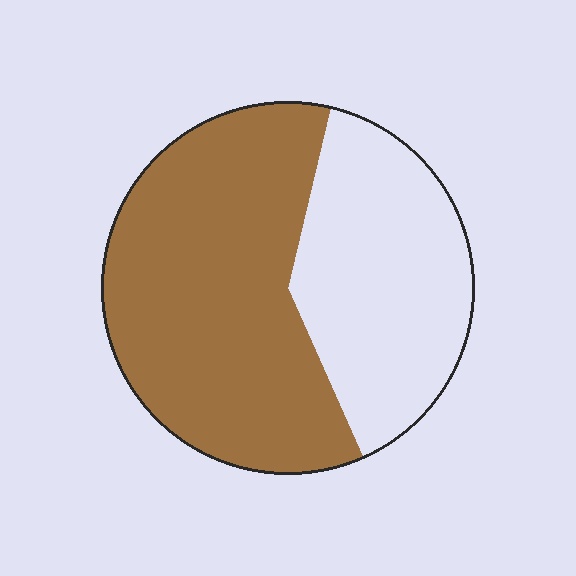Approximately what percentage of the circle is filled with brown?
Approximately 60%.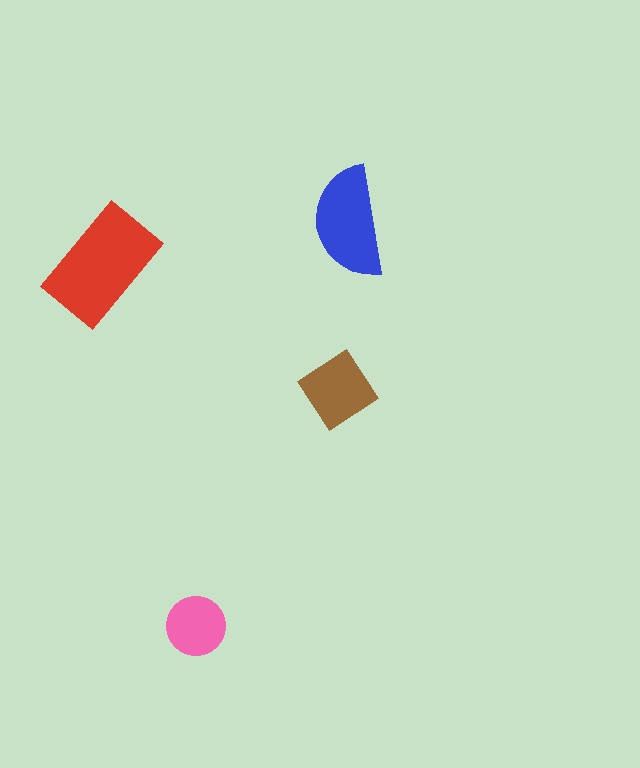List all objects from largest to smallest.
The red rectangle, the blue semicircle, the brown diamond, the pink circle.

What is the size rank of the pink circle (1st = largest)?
4th.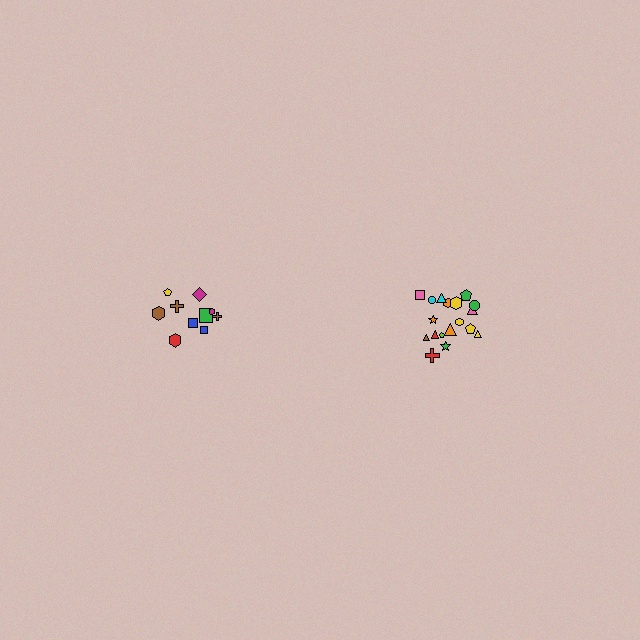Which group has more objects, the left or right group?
The right group.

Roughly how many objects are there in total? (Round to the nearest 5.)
Roughly 30 objects in total.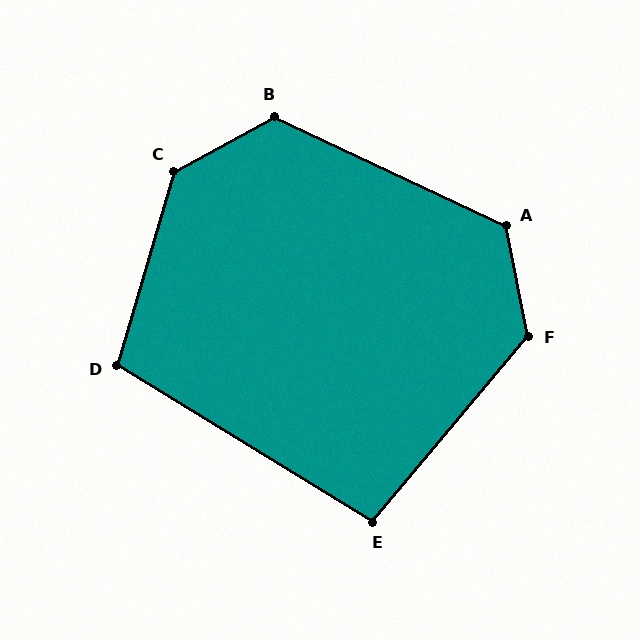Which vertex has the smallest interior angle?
E, at approximately 99 degrees.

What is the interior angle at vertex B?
Approximately 126 degrees (obtuse).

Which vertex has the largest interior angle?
C, at approximately 135 degrees.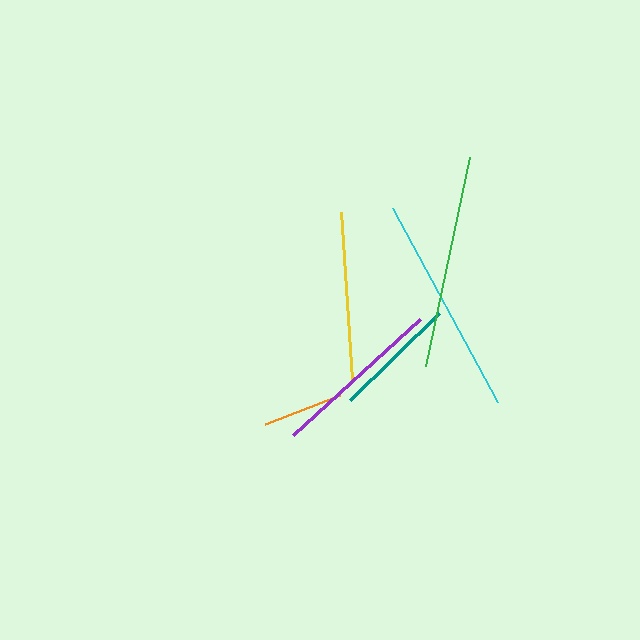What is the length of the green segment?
The green segment is approximately 214 pixels long.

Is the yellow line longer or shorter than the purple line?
The purple line is longer than the yellow line.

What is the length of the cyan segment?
The cyan segment is approximately 220 pixels long.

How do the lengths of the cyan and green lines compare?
The cyan and green lines are approximately the same length.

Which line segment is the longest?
The cyan line is the longest at approximately 220 pixels.